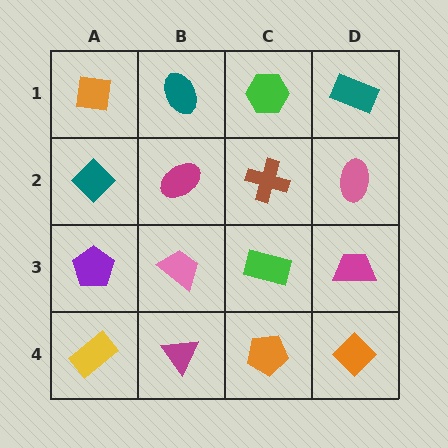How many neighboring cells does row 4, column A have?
2.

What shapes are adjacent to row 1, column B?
A magenta ellipse (row 2, column B), an orange square (row 1, column A), a green hexagon (row 1, column C).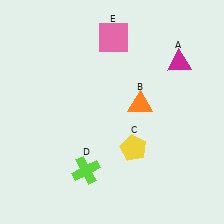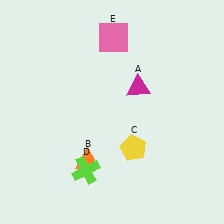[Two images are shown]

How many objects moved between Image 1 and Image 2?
2 objects moved between the two images.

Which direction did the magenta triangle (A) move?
The magenta triangle (A) moved left.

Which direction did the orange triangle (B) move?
The orange triangle (B) moved down.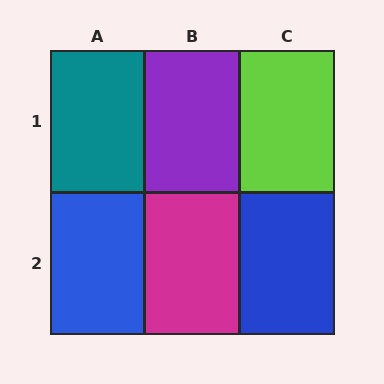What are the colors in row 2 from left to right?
Blue, magenta, blue.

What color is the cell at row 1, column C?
Lime.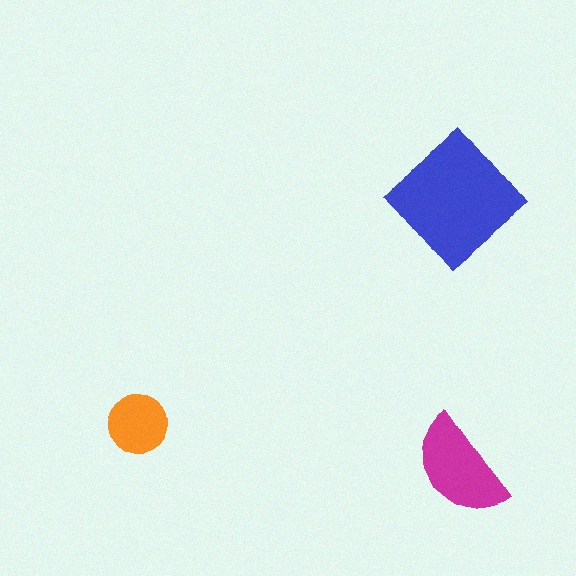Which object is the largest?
The blue diamond.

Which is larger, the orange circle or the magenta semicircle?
The magenta semicircle.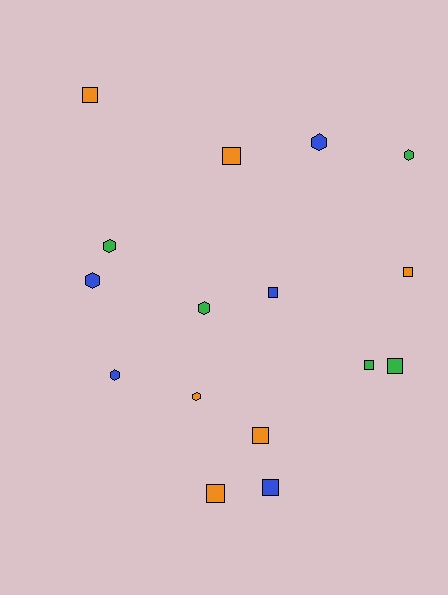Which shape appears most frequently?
Square, with 9 objects.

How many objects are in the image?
There are 16 objects.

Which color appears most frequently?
Orange, with 6 objects.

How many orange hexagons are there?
There is 1 orange hexagon.